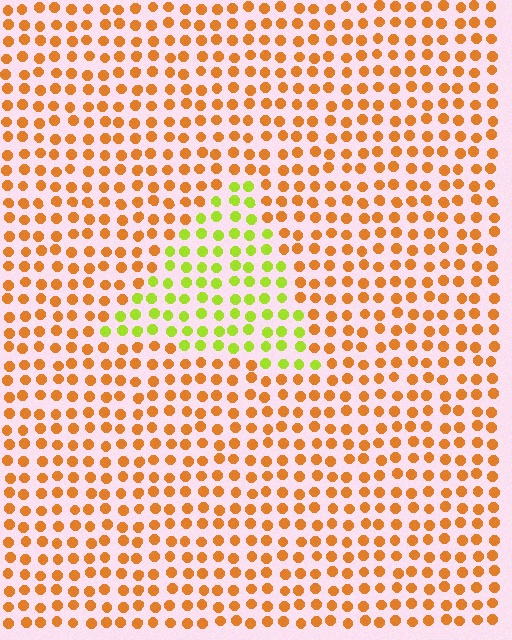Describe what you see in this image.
The image is filled with small orange elements in a uniform arrangement. A triangle-shaped region is visible where the elements are tinted to a slightly different hue, forming a subtle color boundary.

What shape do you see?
I see a triangle.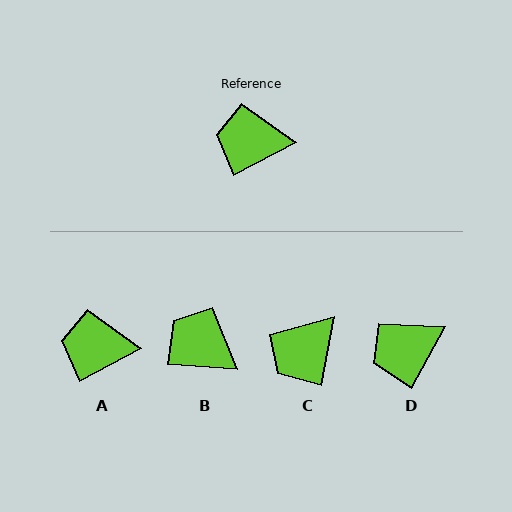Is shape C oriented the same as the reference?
No, it is off by about 51 degrees.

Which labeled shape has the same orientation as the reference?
A.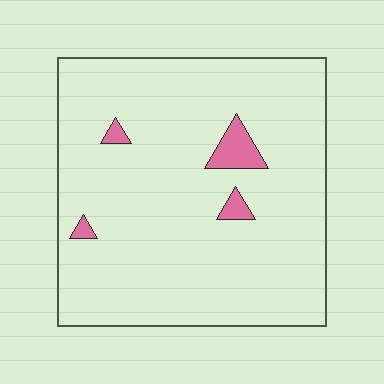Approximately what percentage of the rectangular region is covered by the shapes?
Approximately 5%.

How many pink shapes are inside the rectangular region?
4.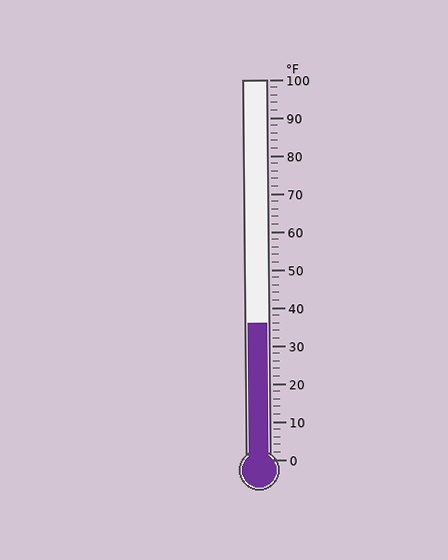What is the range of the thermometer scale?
The thermometer scale ranges from 0°F to 100°F.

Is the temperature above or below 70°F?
The temperature is below 70°F.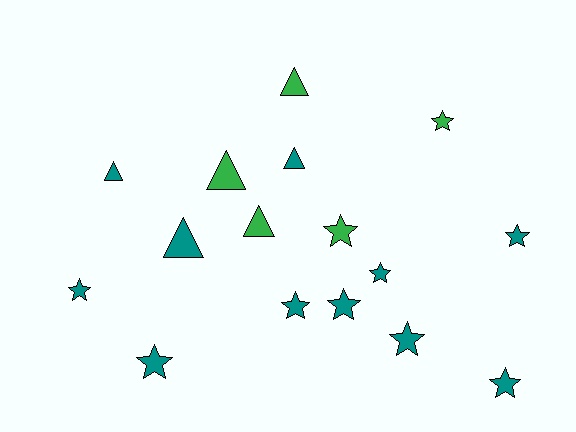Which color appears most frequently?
Teal, with 11 objects.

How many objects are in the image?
There are 16 objects.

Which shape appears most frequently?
Star, with 10 objects.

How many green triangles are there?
There are 3 green triangles.